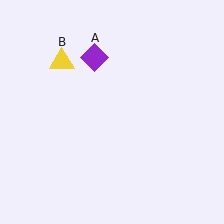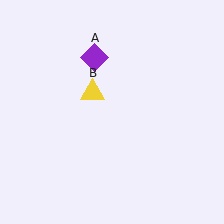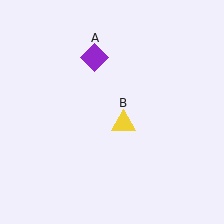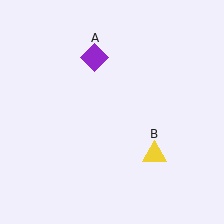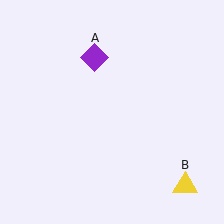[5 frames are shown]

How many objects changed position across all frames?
1 object changed position: yellow triangle (object B).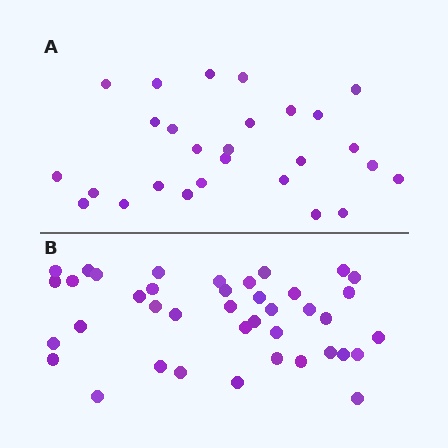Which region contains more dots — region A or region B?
Region B (the bottom region) has more dots.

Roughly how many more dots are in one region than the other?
Region B has approximately 15 more dots than region A.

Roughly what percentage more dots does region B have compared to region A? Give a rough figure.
About 50% more.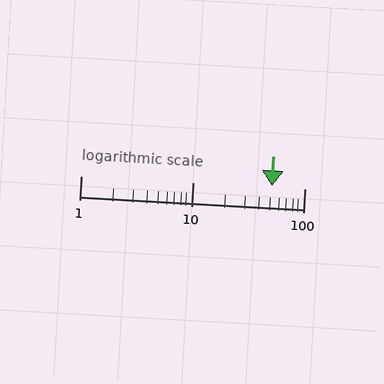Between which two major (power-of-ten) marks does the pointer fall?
The pointer is between 10 and 100.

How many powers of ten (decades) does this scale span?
The scale spans 2 decades, from 1 to 100.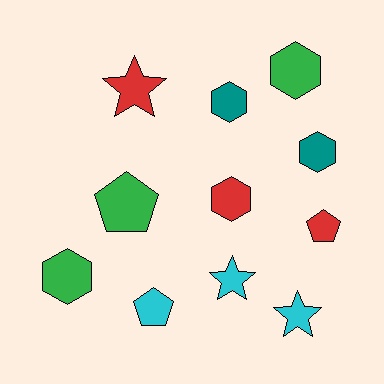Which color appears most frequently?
Cyan, with 3 objects.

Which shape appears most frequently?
Hexagon, with 5 objects.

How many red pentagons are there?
There is 1 red pentagon.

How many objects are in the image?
There are 11 objects.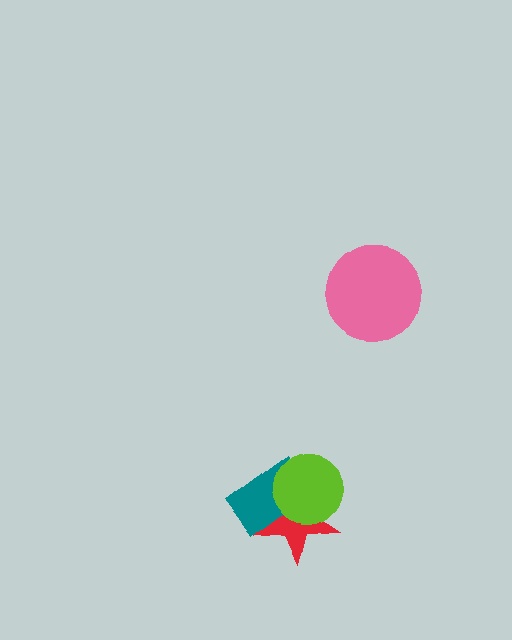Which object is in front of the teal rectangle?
The lime circle is in front of the teal rectangle.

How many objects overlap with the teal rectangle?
2 objects overlap with the teal rectangle.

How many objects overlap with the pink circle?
0 objects overlap with the pink circle.